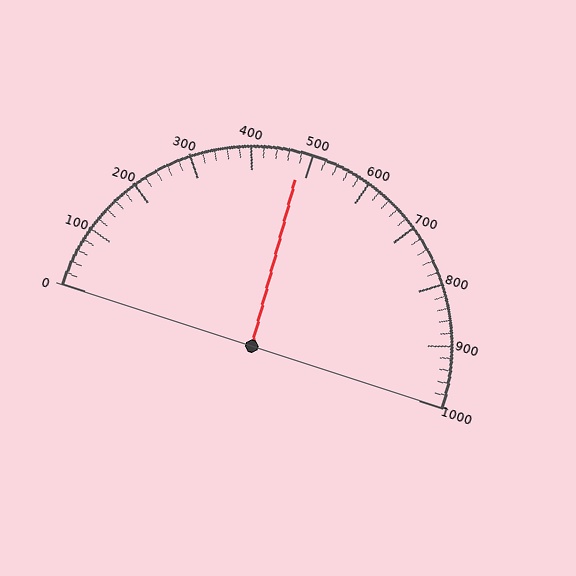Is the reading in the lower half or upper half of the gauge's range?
The reading is in the lower half of the range (0 to 1000).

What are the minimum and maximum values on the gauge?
The gauge ranges from 0 to 1000.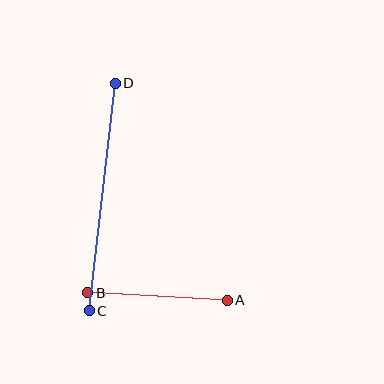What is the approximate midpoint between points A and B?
The midpoint is at approximately (158, 297) pixels.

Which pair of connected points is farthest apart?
Points C and D are farthest apart.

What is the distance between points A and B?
The distance is approximately 140 pixels.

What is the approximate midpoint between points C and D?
The midpoint is at approximately (102, 197) pixels.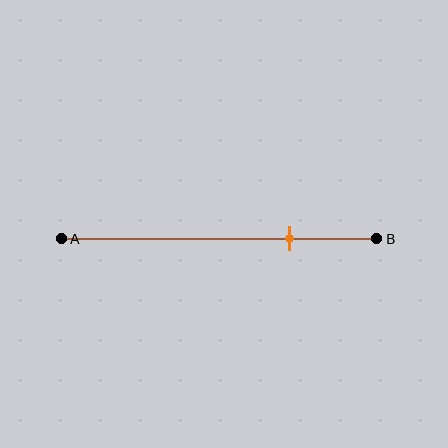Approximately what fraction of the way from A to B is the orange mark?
The orange mark is approximately 70% of the way from A to B.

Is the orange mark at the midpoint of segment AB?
No, the mark is at about 70% from A, not at the 50% midpoint.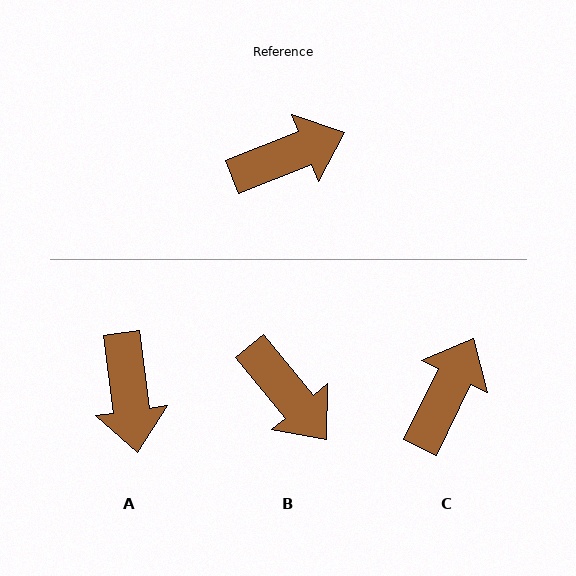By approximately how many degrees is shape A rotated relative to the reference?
Approximately 104 degrees clockwise.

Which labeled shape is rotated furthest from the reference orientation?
A, about 104 degrees away.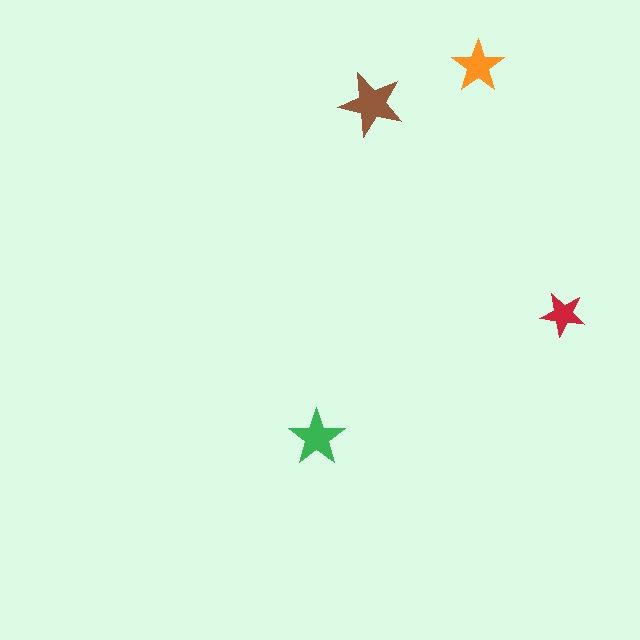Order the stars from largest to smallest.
the brown one, the green one, the orange one, the red one.